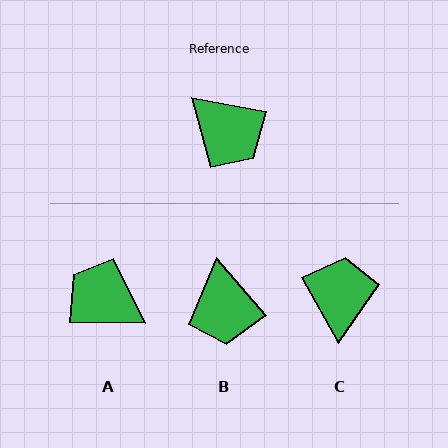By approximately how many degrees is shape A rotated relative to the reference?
Approximately 169 degrees clockwise.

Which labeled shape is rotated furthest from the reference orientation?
A, about 169 degrees away.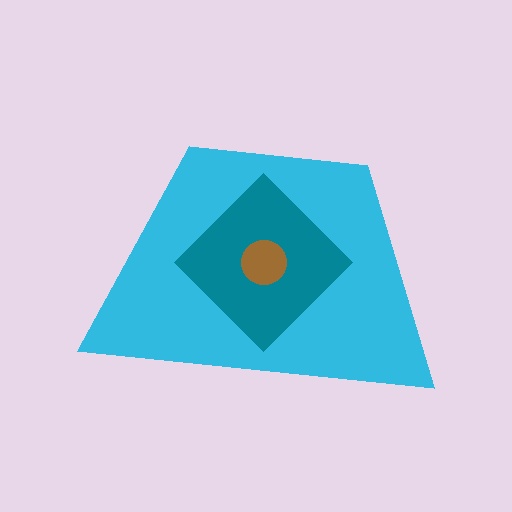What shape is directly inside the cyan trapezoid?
The teal diamond.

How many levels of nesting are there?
3.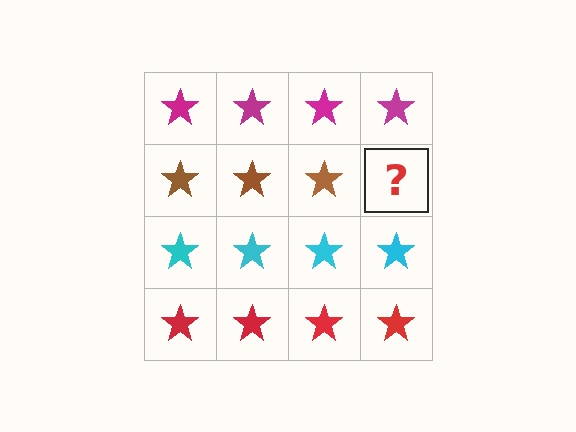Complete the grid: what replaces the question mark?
The question mark should be replaced with a brown star.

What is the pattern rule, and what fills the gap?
The rule is that each row has a consistent color. The gap should be filled with a brown star.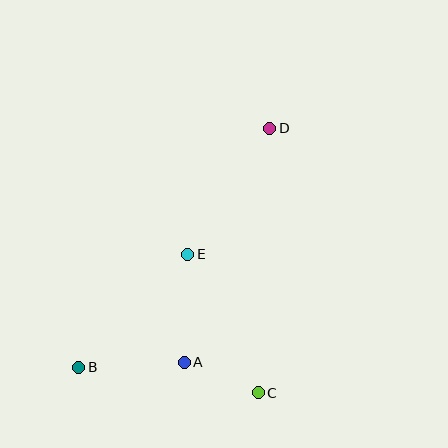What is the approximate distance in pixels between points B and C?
The distance between B and C is approximately 181 pixels.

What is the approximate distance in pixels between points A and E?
The distance between A and E is approximately 108 pixels.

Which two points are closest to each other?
Points A and C are closest to each other.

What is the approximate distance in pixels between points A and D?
The distance between A and D is approximately 249 pixels.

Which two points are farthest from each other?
Points B and D are farthest from each other.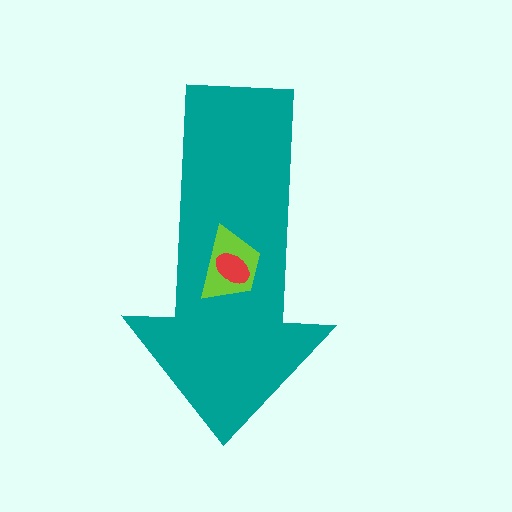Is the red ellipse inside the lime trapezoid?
Yes.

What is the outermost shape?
The teal arrow.